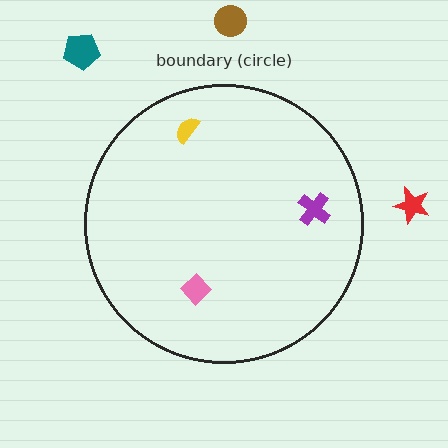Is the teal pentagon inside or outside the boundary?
Outside.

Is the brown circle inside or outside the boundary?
Outside.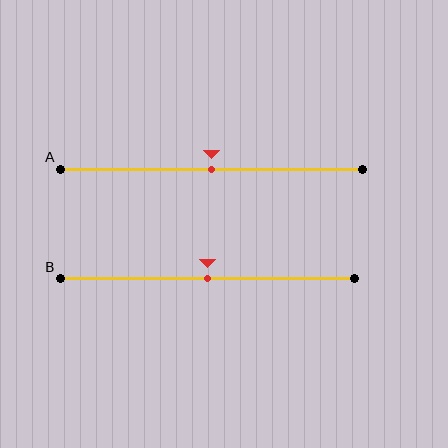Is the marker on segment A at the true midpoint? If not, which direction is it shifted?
Yes, the marker on segment A is at the true midpoint.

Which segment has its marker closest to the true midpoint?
Segment A has its marker closest to the true midpoint.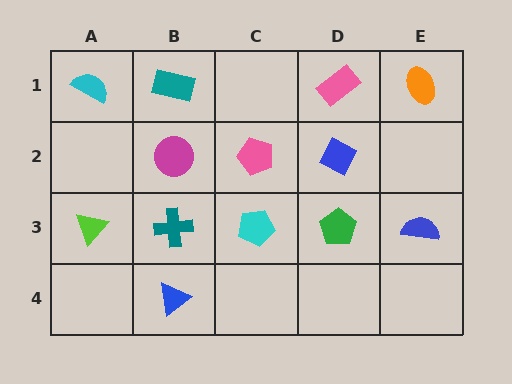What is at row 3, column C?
A cyan pentagon.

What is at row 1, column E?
An orange ellipse.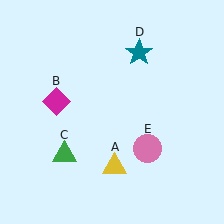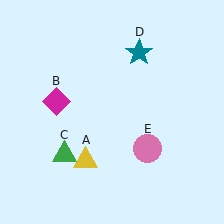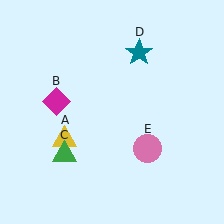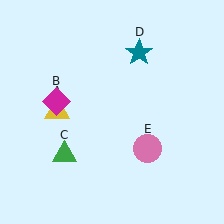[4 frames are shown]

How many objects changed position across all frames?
1 object changed position: yellow triangle (object A).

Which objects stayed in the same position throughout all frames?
Magenta diamond (object B) and green triangle (object C) and teal star (object D) and pink circle (object E) remained stationary.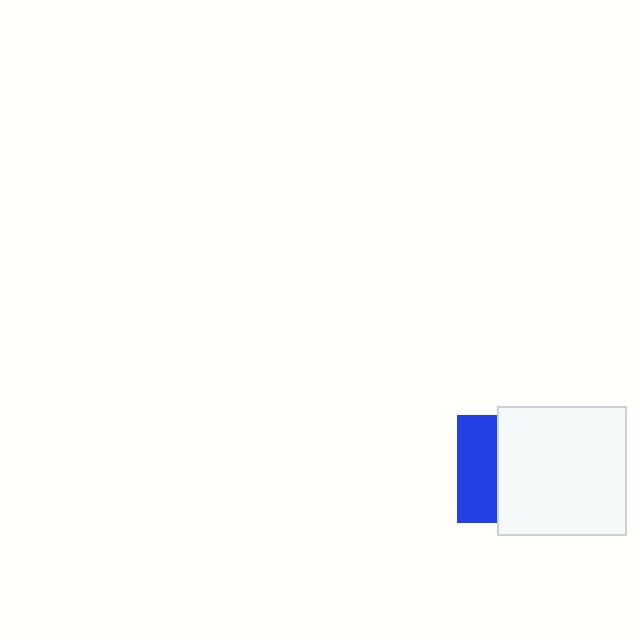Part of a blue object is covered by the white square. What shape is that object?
It is a square.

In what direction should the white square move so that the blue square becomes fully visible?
The white square should move right. That is the shortest direction to clear the overlap and leave the blue square fully visible.